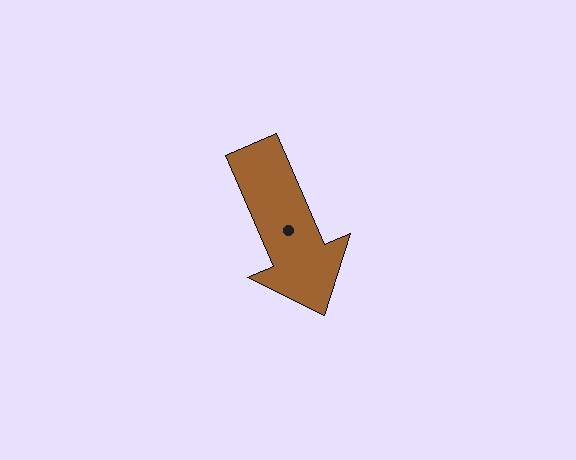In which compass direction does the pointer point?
Southeast.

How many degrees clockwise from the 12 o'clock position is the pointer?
Approximately 157 degrees.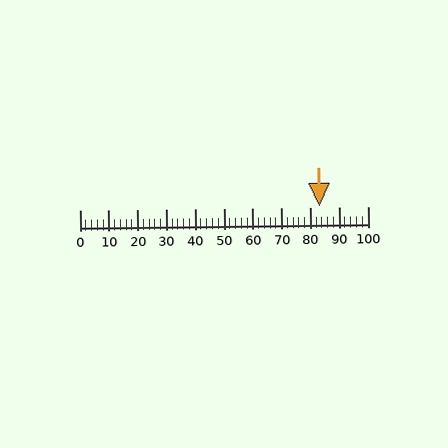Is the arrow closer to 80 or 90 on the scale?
The arrow is closer to 80.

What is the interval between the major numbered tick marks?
The major tick marks are spaced 10 units apart.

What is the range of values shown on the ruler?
The ruler shows values from 0 to 100.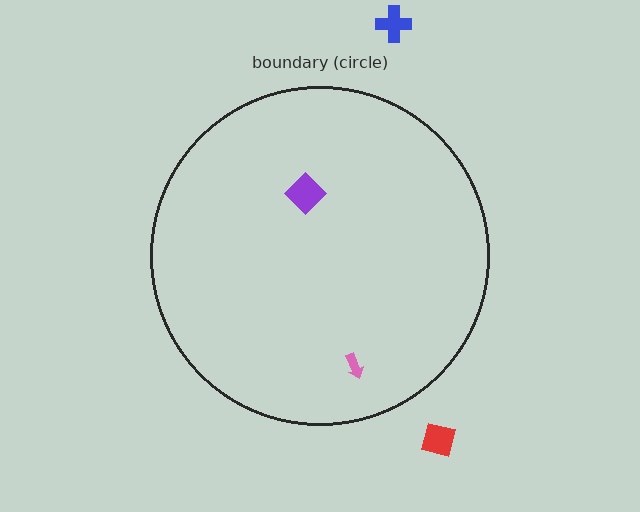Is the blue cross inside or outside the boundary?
Outside.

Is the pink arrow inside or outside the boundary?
Inside.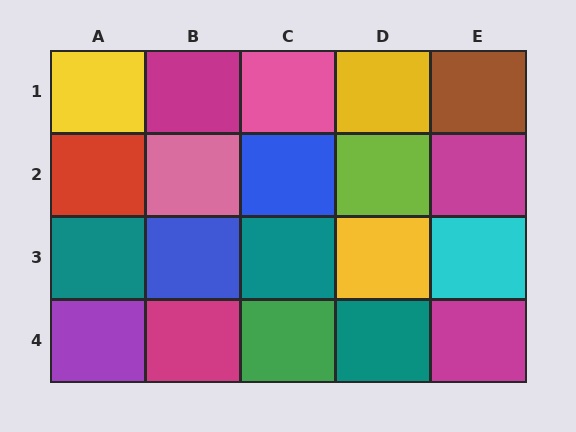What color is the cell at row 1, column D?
Yellow.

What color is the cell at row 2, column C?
Blue.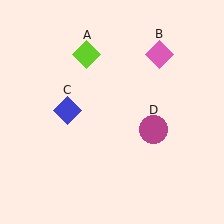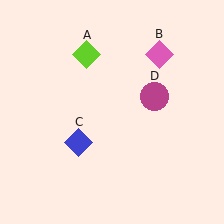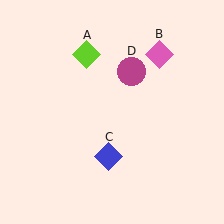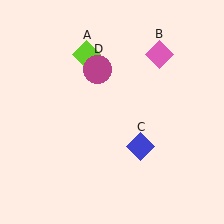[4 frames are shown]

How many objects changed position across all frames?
2 objects changed position: blue diamond (object C), magenta circle (object D).